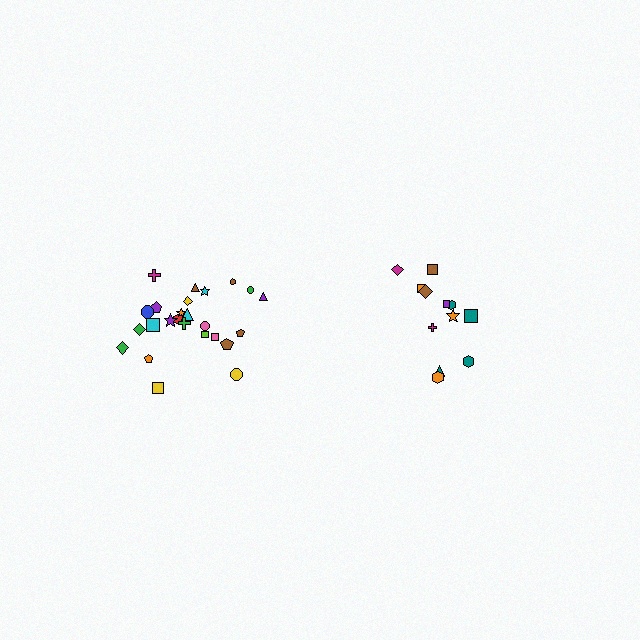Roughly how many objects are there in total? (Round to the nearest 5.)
Roughly 35 objects in total.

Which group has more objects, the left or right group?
The left group.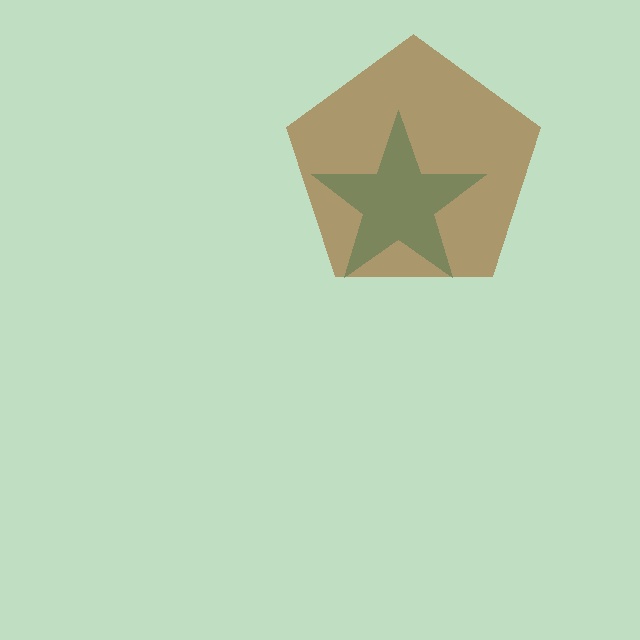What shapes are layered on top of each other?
The layered shapes are: a teal star, a brown pentagon.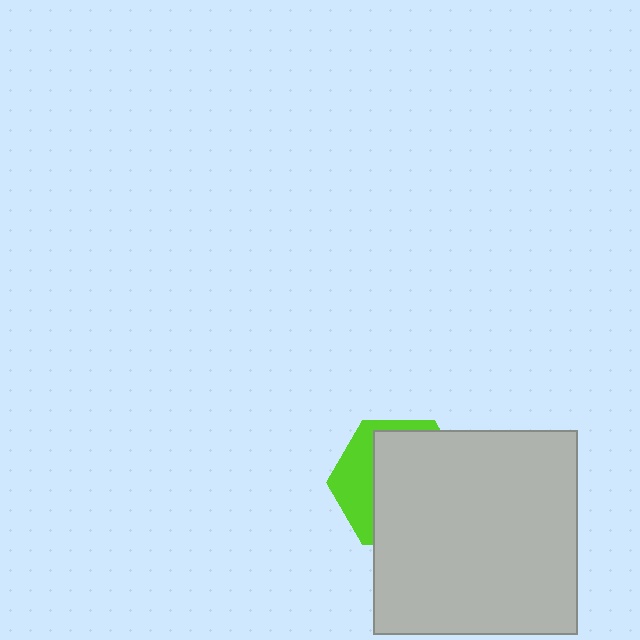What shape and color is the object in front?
The object in front is a light gray square.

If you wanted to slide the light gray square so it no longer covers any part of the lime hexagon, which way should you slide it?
Slide it right — that is the most direct way to separate the two shapes.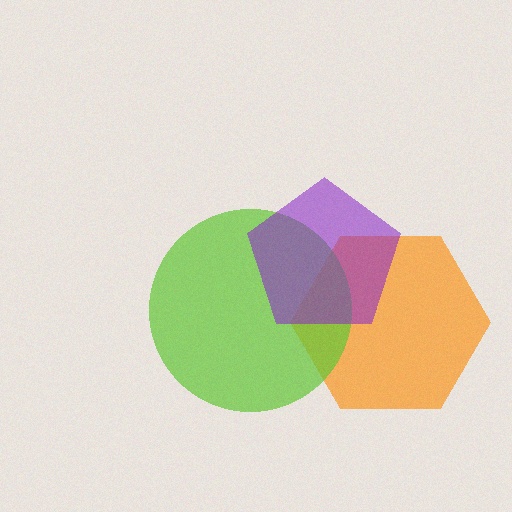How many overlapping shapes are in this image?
There are 3 overlapping shapes in the image.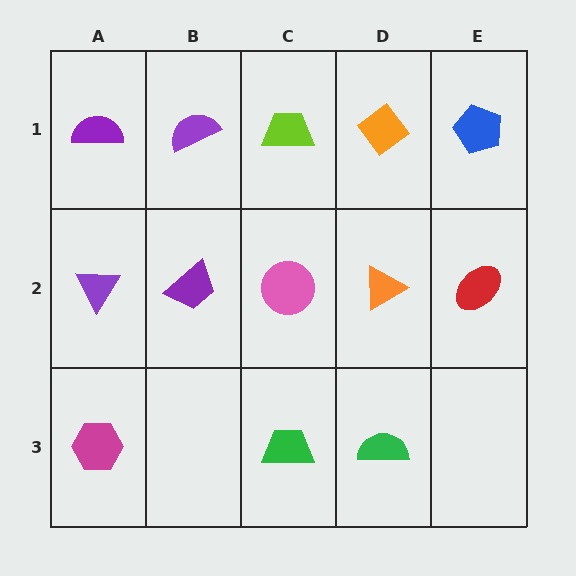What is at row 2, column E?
A red ellipse.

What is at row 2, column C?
A pink circle.